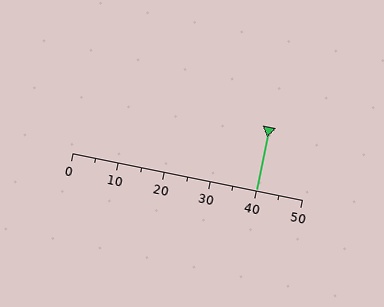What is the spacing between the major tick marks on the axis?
The major ticks are spaced 10 apart.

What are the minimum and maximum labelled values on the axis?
The axis runs from 0 to 50.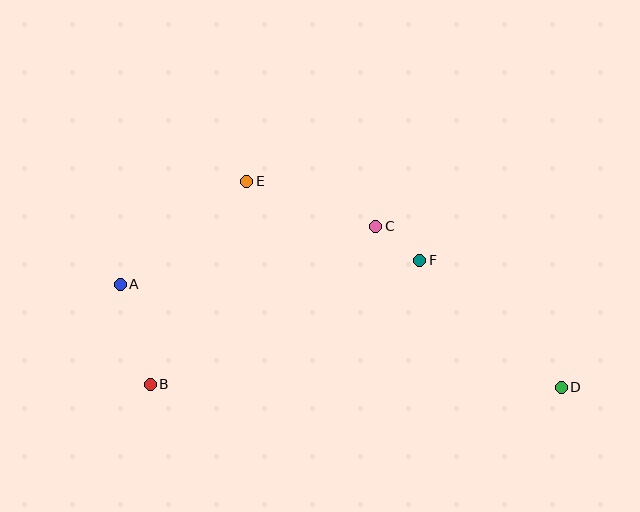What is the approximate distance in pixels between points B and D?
The distance between B and D is approximately 411 pixels.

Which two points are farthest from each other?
Points A and D are farthest from each other.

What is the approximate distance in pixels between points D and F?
The distance between D and F is approximately 190 pixels.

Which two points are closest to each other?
Points C and F are closest to each other.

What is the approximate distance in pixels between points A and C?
The distance between A and C is approximately 262 pixels.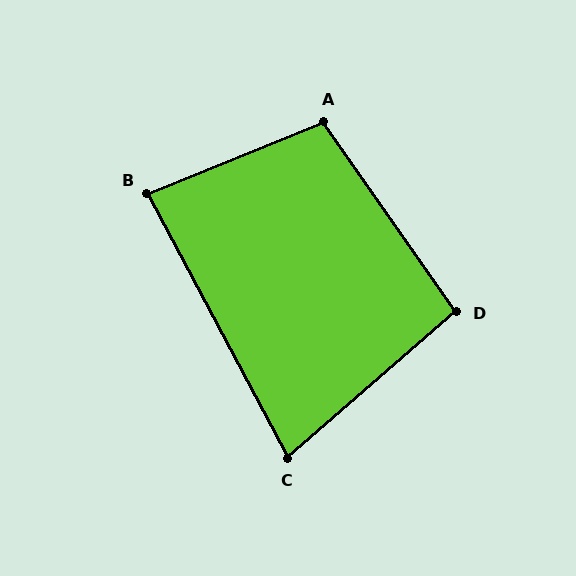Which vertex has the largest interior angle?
A, at approximately 103 degrees.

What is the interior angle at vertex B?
Approximately 84 degrees (acute).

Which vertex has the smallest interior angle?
C, at approximately 77 degrees.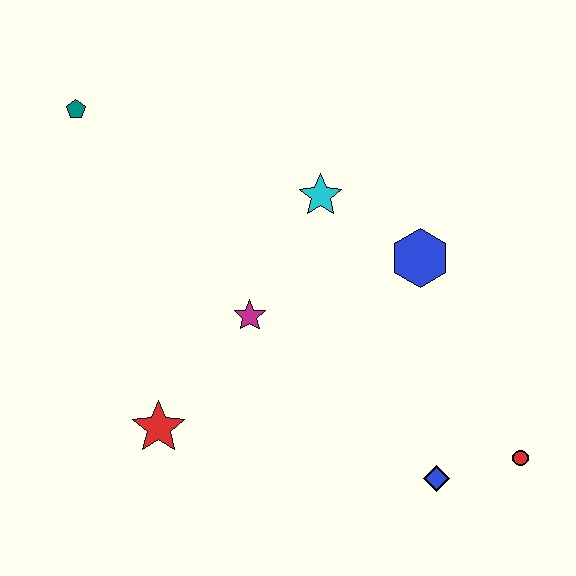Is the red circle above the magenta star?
No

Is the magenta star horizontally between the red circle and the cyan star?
No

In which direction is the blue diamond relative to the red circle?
The blue diamond is to the left of the red circle.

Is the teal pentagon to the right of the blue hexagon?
No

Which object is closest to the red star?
The magenta star is closest to the red star.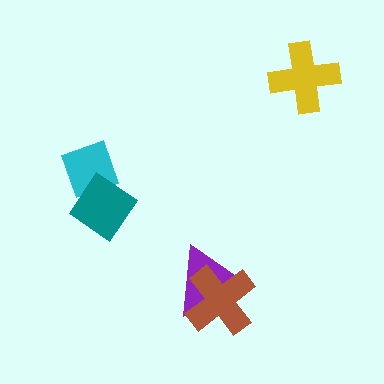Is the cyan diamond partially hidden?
Yes, it is partially covered by another shape.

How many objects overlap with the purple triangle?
1 object overlaps with the purple triangle.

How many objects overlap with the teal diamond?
1 object overlaps with the teal diamond.